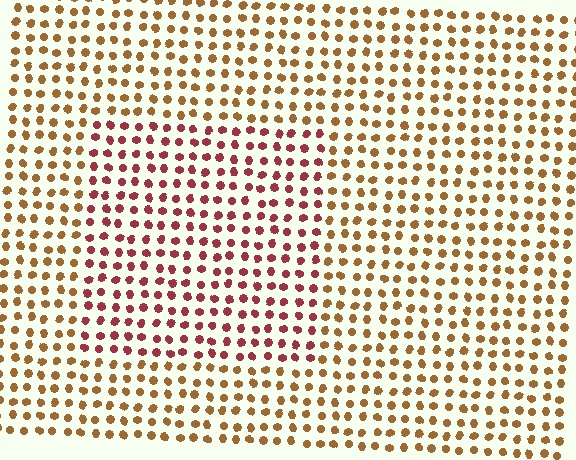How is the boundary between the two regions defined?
The boundary is defined purely by a slight shift in hue (about 39 degrees). Spacing, size, and orientation are identical on both sides.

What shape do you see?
I see a rectangle.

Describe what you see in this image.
The image is filled with small brown elements in a uniform arrangement. A rectangle-shaped region is visible where the elements are tinted to a slightly different hue, forming a subtle color boundary.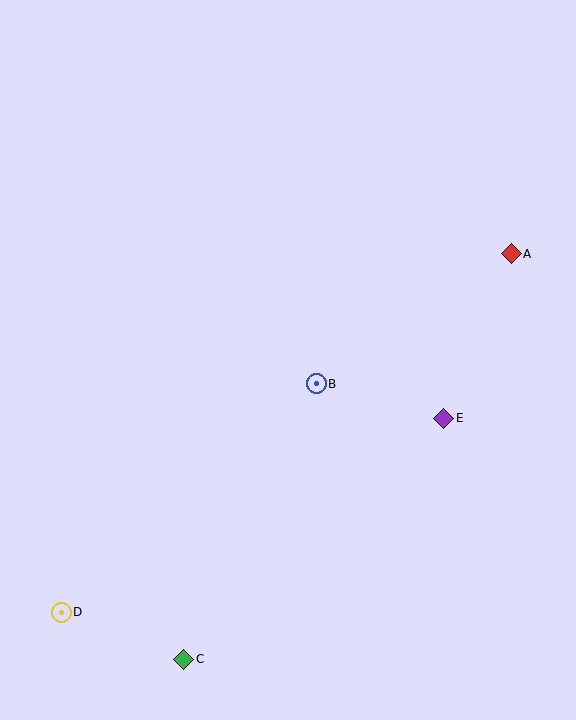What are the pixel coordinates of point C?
Point C is at (184, 659).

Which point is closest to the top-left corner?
Point B is closest to the top-left corner.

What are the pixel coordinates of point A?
Point A is at (511, 254).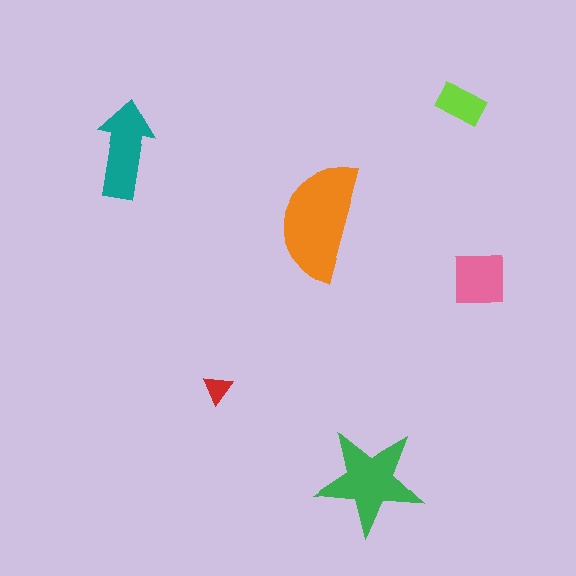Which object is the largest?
The orange semicircle.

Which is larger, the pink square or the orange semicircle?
The orange semicircle.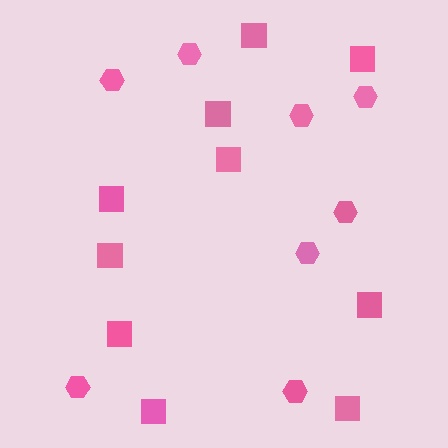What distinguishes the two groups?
There are 2 groups: one group of squares (10) and one group of hexagons (8).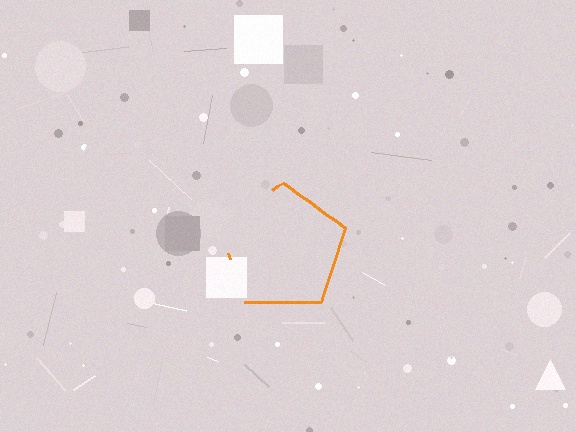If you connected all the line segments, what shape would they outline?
They would outline a pentagon.